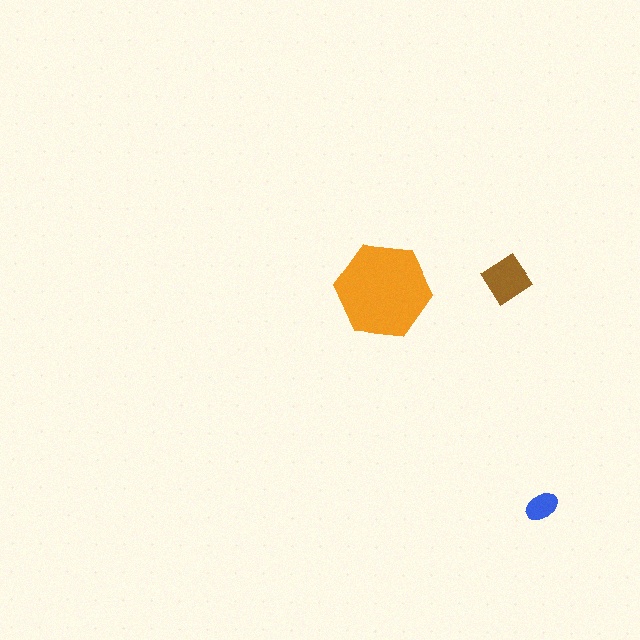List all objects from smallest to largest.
The blue ellipse, the brown diamond, the orange hexagon.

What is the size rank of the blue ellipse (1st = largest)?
3rd.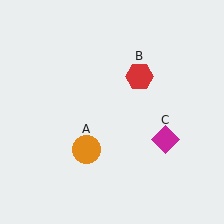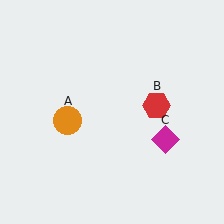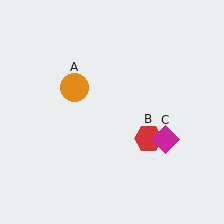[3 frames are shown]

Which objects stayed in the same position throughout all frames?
Magenta diamond (object C) remained stationary.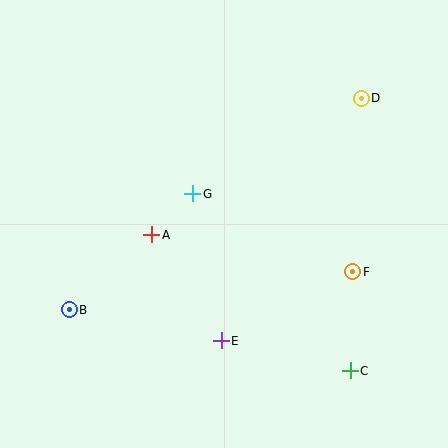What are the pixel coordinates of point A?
Point A is at (152, 235).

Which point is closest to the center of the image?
Point G at (193, 194) is closest to the center.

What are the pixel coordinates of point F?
Point F is at (353, 272).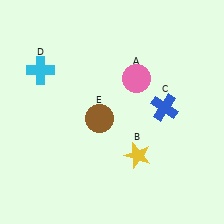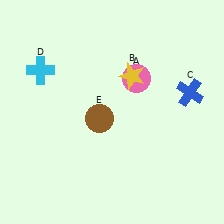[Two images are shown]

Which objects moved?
The objects that moved are: the yellow star (B), the blue cross (C).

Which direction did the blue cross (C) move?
The blue cross (C) moved right.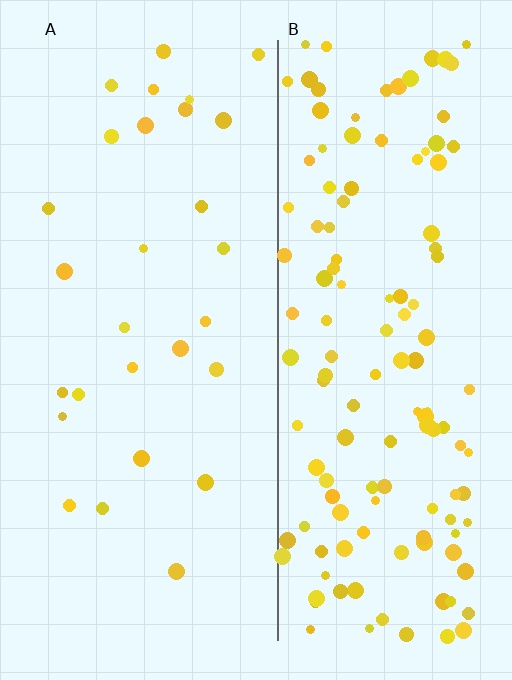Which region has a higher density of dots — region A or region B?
B (the right).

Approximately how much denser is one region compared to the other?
Approximately 4.7× — region B over region A.